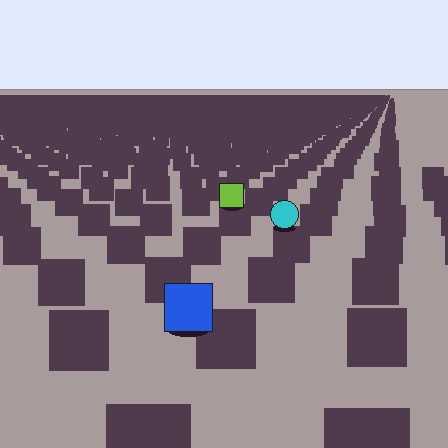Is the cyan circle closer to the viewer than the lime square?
Yes. The cyan circle is closer — you can tell from the texture gradient: the ground texture is coarser near it.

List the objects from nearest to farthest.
From nearest to farthest: the blue square, the cyan circle, the lime square.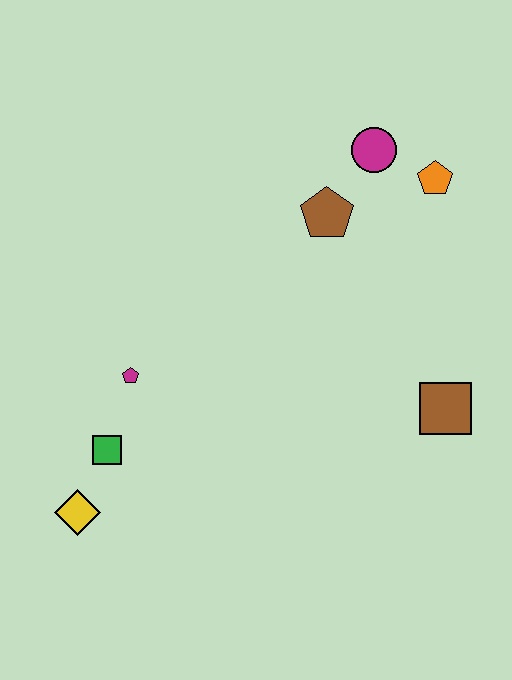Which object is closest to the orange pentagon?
The magenta circle is closest to the orange pentagon.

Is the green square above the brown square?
No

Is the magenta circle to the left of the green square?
No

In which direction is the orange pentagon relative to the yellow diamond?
The orange pentagon is to the right of the yellow diamond.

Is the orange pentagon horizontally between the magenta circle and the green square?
No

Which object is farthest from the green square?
The orange pentagon is farthest from the green square.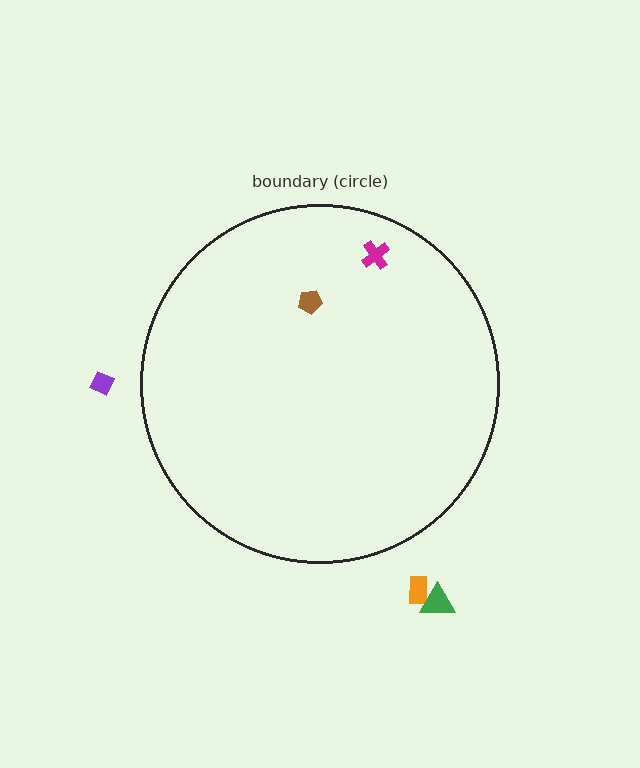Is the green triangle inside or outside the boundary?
Outside.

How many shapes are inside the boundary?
2 inside, 3 outside.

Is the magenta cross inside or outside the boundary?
Inside.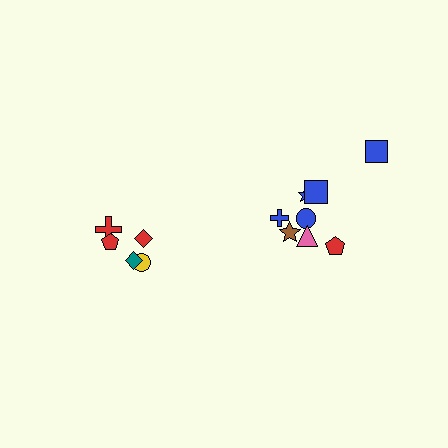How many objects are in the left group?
There are 5 objects.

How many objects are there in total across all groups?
There are 13 objects.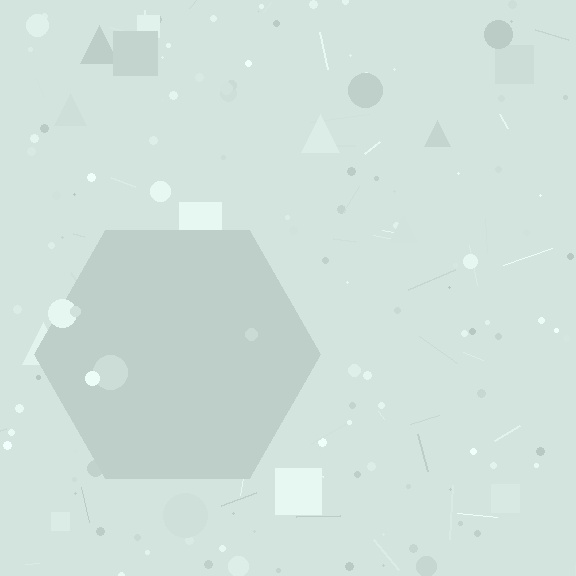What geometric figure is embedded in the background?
A hexagon is embedded in the background.